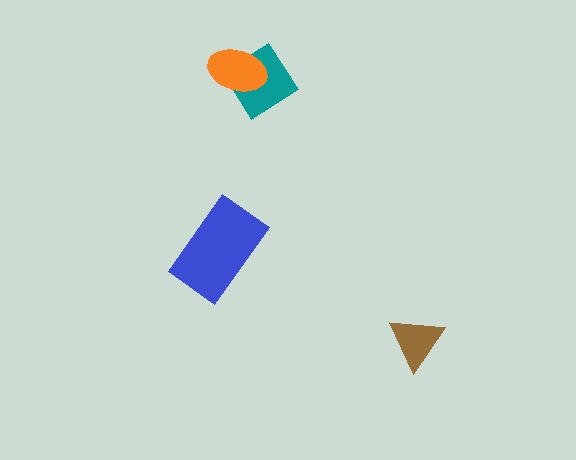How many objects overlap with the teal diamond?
1 object overlaps with the teal diamond.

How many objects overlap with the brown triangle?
0 objects overlap with the brown triangle.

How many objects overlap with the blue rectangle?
0 objects overlap with the blue rectangle.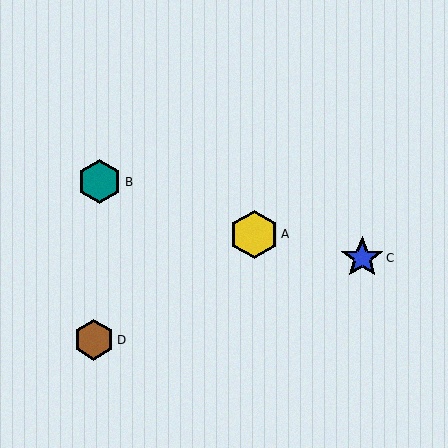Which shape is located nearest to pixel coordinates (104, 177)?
The teal hexagon (labeled B) at (100, 182) is nearest to that location.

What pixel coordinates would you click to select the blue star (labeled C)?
Click at (362, 258) to select the blue star C.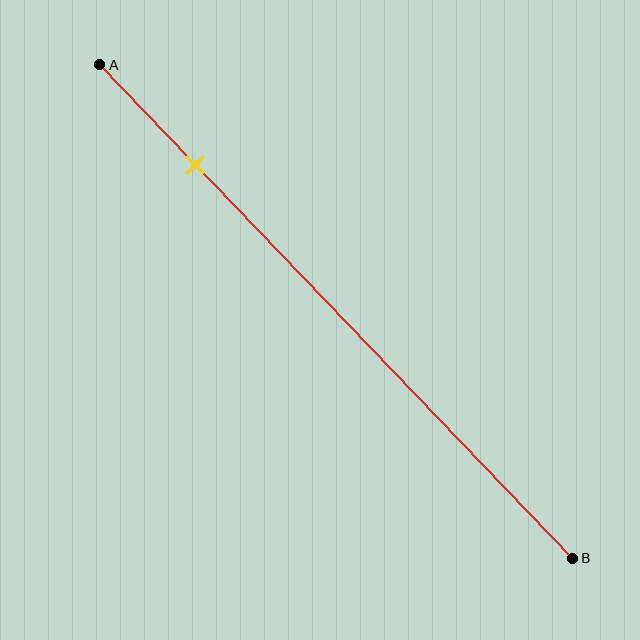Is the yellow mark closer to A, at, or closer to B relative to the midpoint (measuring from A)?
The yellow mark is closer to point A than the midpoint of segment AB.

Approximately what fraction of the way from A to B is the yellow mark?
The yellow mark is approximately 20% of the way from A to B.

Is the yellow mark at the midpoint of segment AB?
No, the mark is at about 20% from A, not at the 50% midpoint.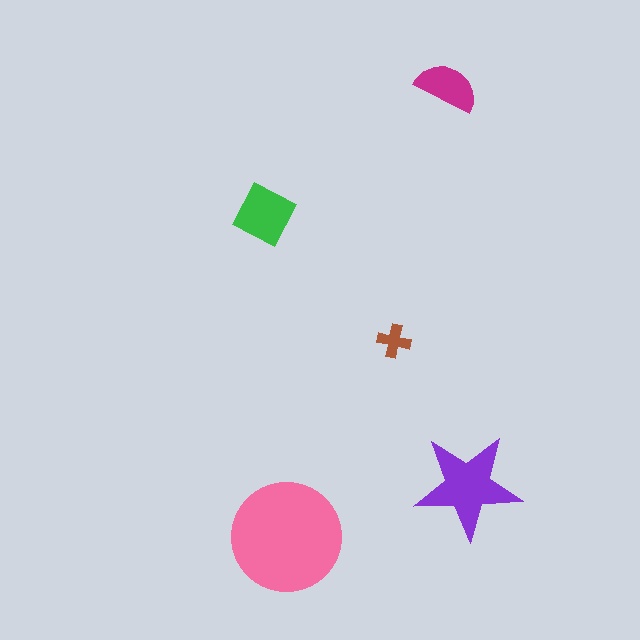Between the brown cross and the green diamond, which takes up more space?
The green diamond.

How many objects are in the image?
There are 5 objects in the image.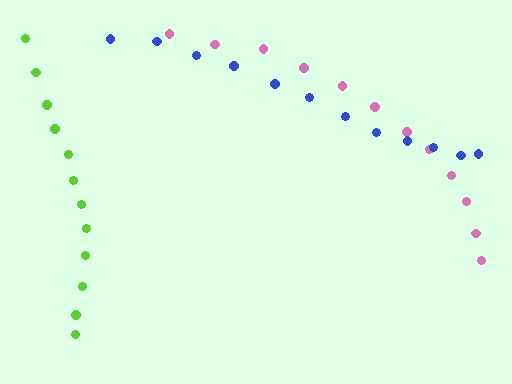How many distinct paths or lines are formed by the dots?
There are 3 distinct paths.